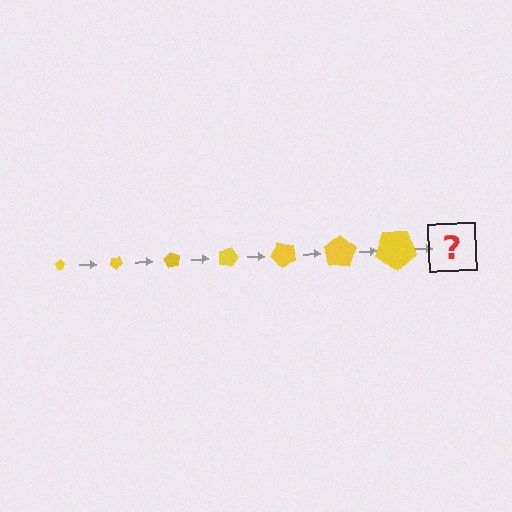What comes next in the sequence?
The next element should be a pentagon, larger than the previous one and rotated 210 degrees from the start.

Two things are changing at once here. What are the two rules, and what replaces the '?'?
The two rules are that the pentagon grows larger each step and it rotates 30 degrees each step. The '?' should be a pentagon, larger than the previous one and rotated 210 degrees from the start.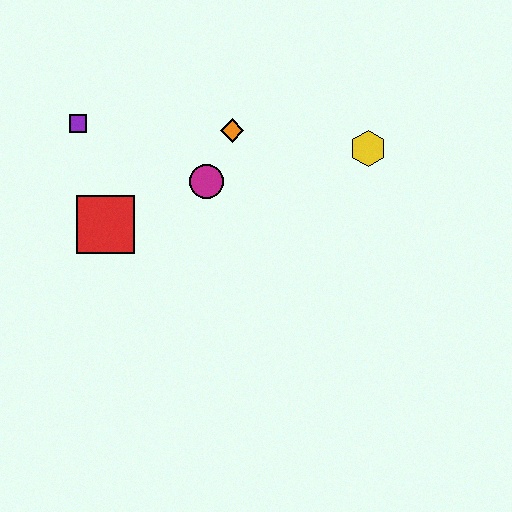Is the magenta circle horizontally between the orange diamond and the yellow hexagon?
No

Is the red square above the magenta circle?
No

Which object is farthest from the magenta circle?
The yellow hexagon is farthest from the magenta circle.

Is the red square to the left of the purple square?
No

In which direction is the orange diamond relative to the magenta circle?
The orange diamond is above the magenta circle.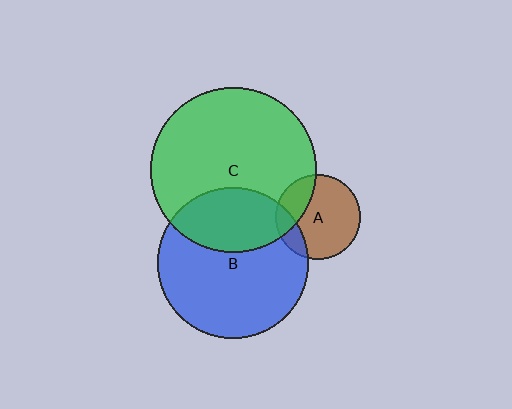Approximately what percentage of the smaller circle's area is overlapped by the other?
Approximately 35%.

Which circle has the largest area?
Circle C (green).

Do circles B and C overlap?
Yes.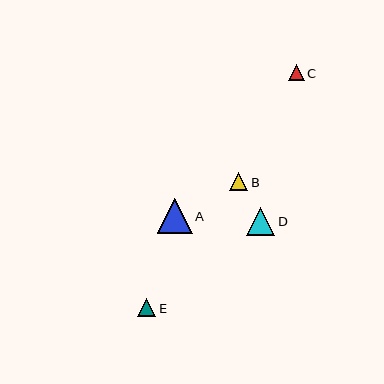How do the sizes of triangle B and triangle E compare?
Triangle B and triangle E are approximately the same size.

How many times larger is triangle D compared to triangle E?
Triangle D is approximately 1.6 times the size of triangle E.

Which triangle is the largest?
Triangle A is the largest with a size of approximately 34 pixels.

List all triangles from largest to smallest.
From largest to smallest: A, D, B, E, C.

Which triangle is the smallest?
Triangle C is the smallest with a size of approximately 16 pixels.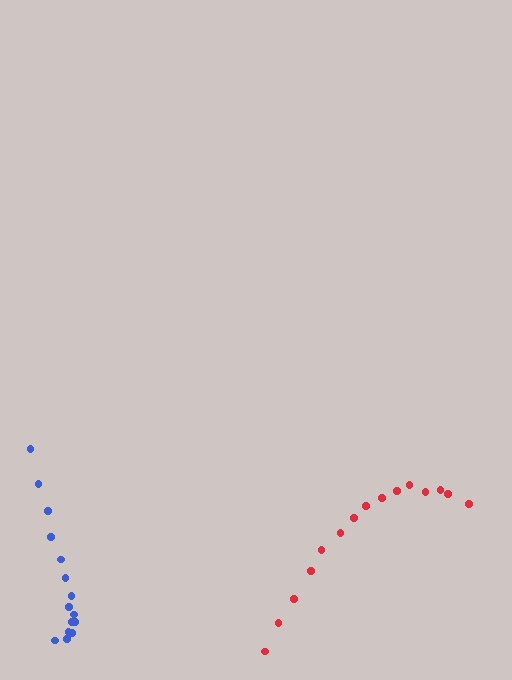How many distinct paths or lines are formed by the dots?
There are 2 distinct paths.